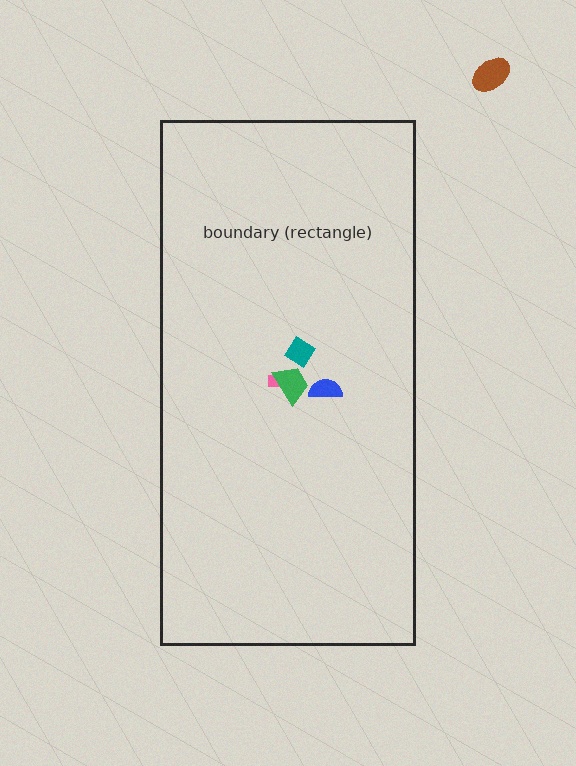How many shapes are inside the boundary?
4 inside, 1 outside.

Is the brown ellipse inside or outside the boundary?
Outside.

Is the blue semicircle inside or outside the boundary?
Inside.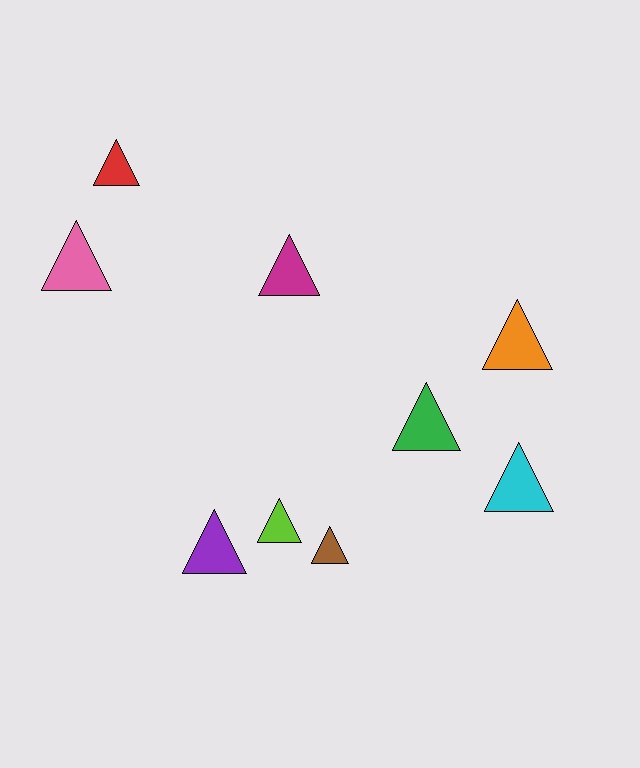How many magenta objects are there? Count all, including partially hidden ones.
There is 1 magenta object.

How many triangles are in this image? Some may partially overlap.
There are 9 triangles.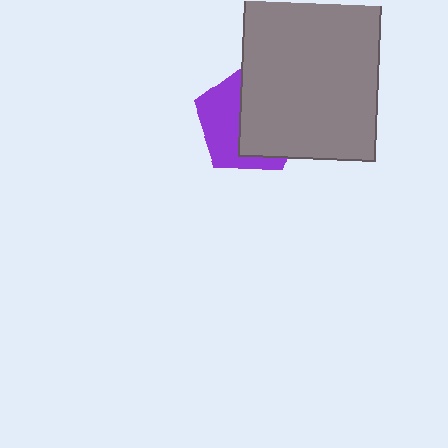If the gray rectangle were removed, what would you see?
You would see the complete purple pentagon.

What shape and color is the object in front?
The object in front is a gray rectangle.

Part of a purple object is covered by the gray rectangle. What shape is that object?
It is a pentagon.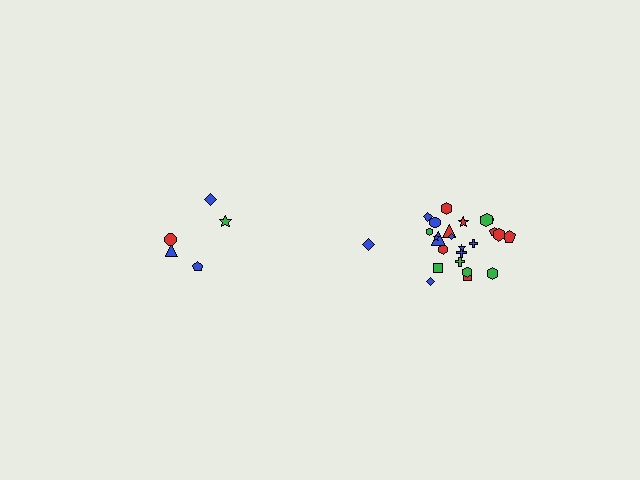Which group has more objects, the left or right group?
The right group.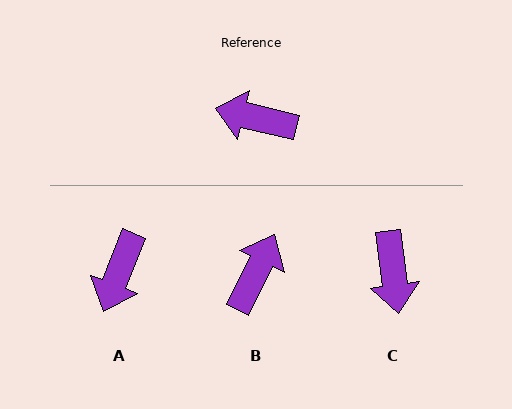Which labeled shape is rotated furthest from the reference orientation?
C, about 111 degrees away.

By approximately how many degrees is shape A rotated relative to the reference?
Approximately 82 degrees counter-clockwise.